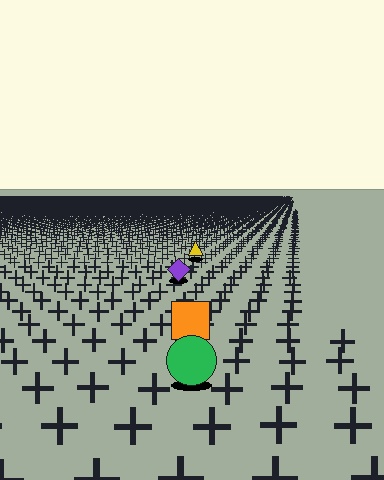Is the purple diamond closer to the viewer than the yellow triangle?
Yes. The purple diamond is closer — you can tell from the texture gradient: the ground texture is coarser near it.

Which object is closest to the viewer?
The green circle is closest. The texture marks near it are larger and more spread out.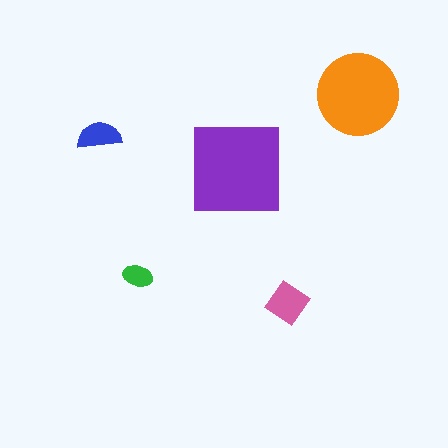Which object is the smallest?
The green ellipse.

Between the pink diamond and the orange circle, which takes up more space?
The orange circle.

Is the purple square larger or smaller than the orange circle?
Larger.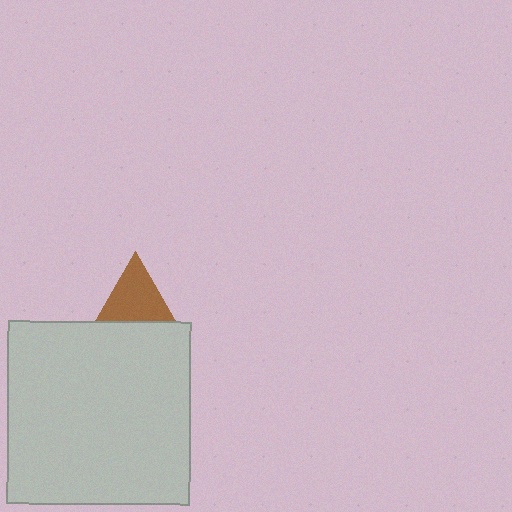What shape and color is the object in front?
The object in front is a light gray square.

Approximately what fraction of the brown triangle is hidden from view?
Roughly 47% of the brown triangle is hidden behind the light gray square.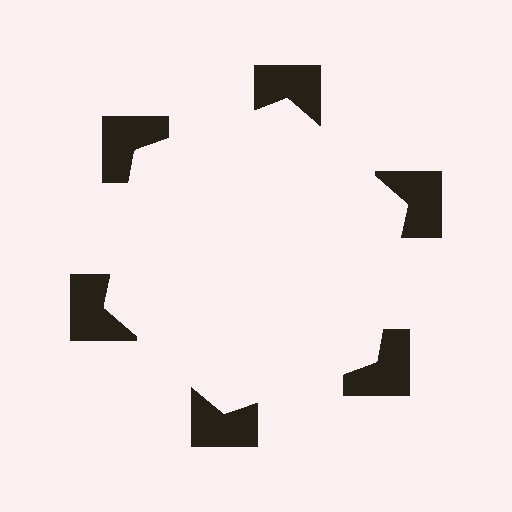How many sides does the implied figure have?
6 sides.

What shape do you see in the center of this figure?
An illusory hexagon — its edges are inferred from the aligned wedge cuts in the notched squares, not physically drawn.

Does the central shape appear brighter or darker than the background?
It typically appears slightly brighter than the background, even though no actual brightness change is drawn.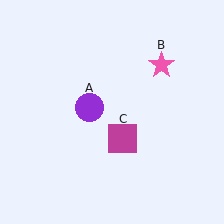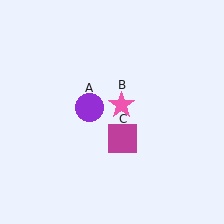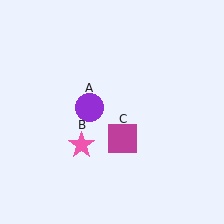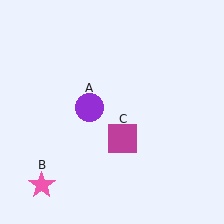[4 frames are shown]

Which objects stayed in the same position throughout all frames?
Purple circle (object A) and magenta square (object C) remained stationary.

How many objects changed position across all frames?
1 object changed position: pink star (object B).